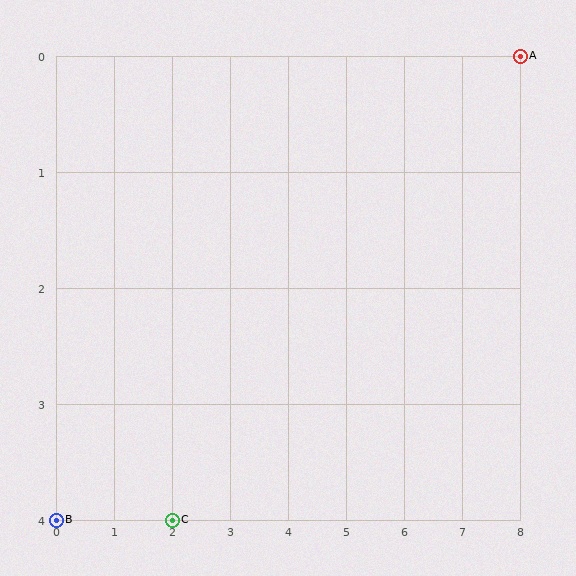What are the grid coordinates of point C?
Point C is at grid coordinates (2, 4).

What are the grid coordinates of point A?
Point A is at grid coordinates (8, 0).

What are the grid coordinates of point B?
Point B is at grid coordinates (0, 4).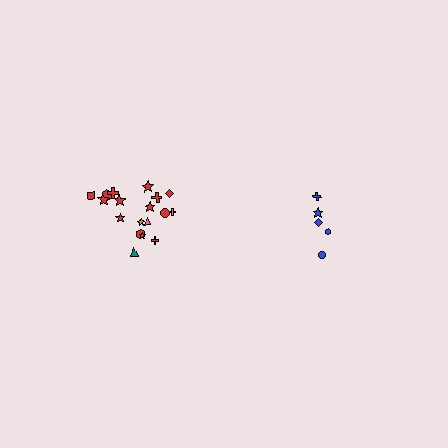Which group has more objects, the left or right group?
The left group.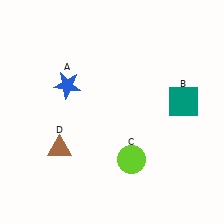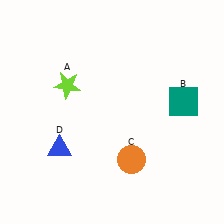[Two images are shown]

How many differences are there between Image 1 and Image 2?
There are 3 differences between the two images.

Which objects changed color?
A changed from blue to lime. C changed from lime to orange. D changed from brown to blue.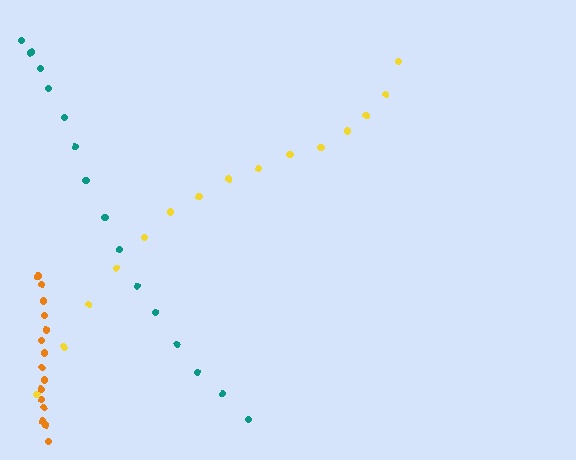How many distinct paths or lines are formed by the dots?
There are 3 distinct paths.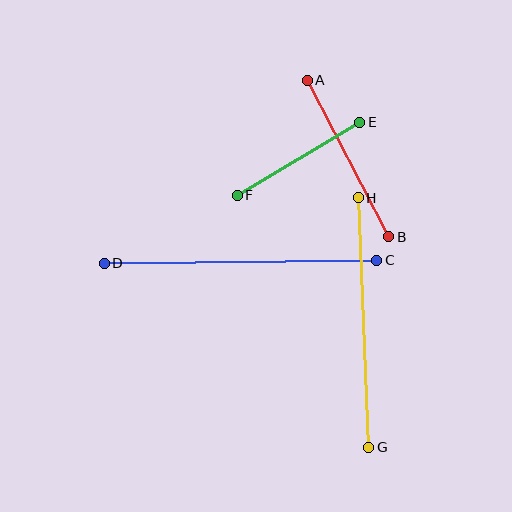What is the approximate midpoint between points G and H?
The midpoint is at approximately (364, 322) pixels.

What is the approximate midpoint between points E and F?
The midpoint is at approximately (299, 159) pixels.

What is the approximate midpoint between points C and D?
The midpoint is at approximately (241, 262) pixels.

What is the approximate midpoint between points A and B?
The midpoint is at approximately (348, 158) pixels.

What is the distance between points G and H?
The distance is approximately 250 pixels.